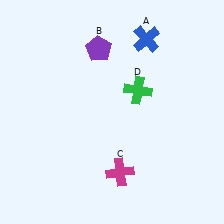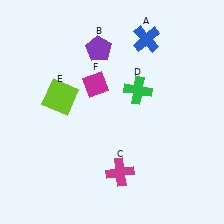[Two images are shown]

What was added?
A lime square (E), a magenta diamond (F) were added in Image 2.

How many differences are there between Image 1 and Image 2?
There are 2 differences between the two images.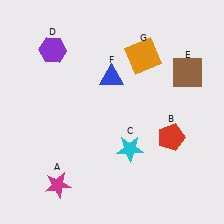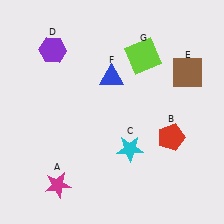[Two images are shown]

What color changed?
The square (G) changed from orange in Image 1 to lime in Image 2.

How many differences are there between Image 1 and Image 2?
There is 1 difference between the two images.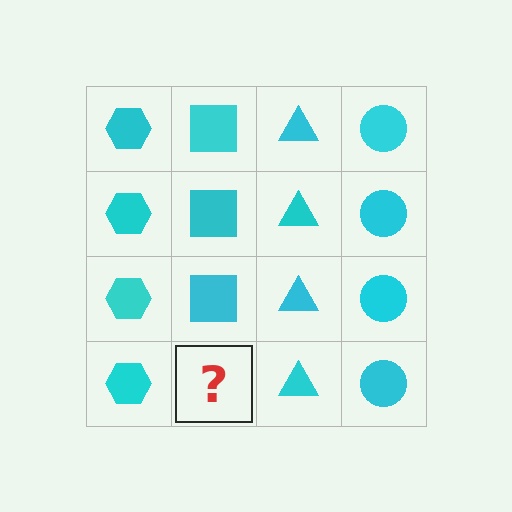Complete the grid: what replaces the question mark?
The question mark should be replaced with a cyan square.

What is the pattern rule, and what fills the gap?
The rule is that each column has a consistent shape. The gap should be filled with a cyan square.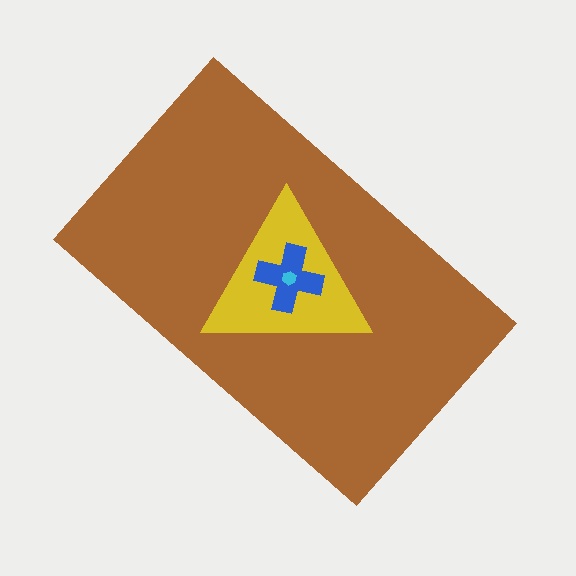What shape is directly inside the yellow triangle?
The blue cross.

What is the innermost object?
The cyan hexagon.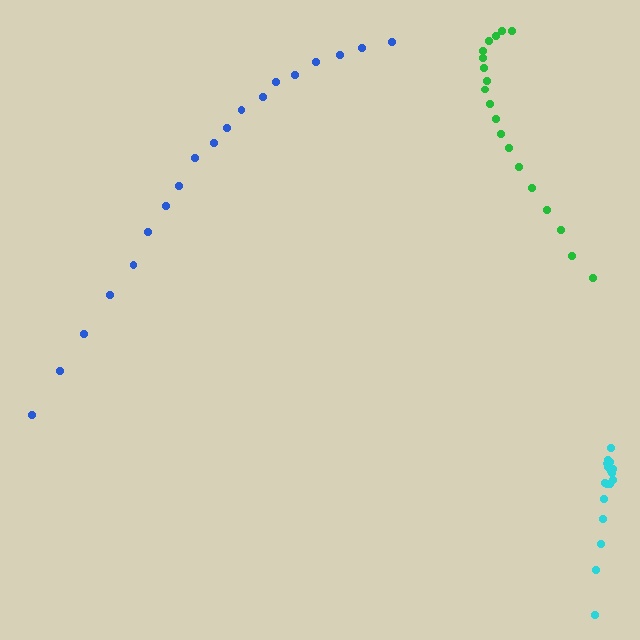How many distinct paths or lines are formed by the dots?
There are 3 distinct paths.